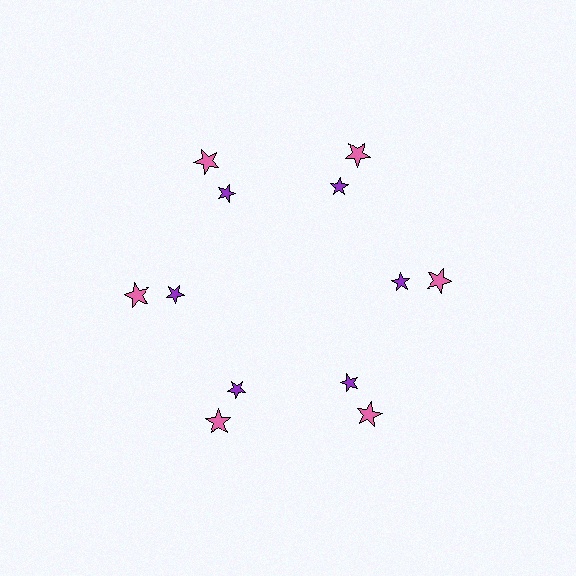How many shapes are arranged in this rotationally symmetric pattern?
There are 12 shapes, arranged in 6 groups of 2.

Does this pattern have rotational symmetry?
Yes, this pattern has 6-fold rotational symmetry. It looks the same after rotating 60 degrees around the center.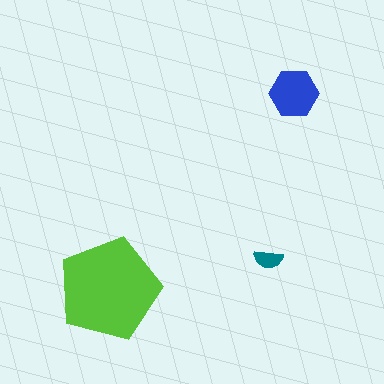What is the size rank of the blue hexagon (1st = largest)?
2nd.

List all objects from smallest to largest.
The teal semicircle, the blue hexagon, the lime pentagon.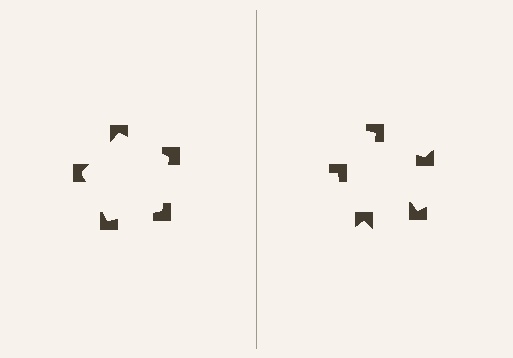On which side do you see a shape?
An illusory pentagon appears on the left side. On the right side the wedge cuts are rotated, so no coherent shape forms.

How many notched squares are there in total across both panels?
10 — 5 on each side.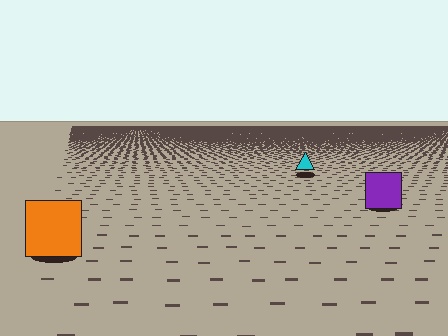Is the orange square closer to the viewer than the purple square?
Yes. The orange square is closer — you can tell from the texture gradient: the ground texture is coarser near it.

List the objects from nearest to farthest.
From nearest to farthest: the orange square, the purple square, the cyan triangle.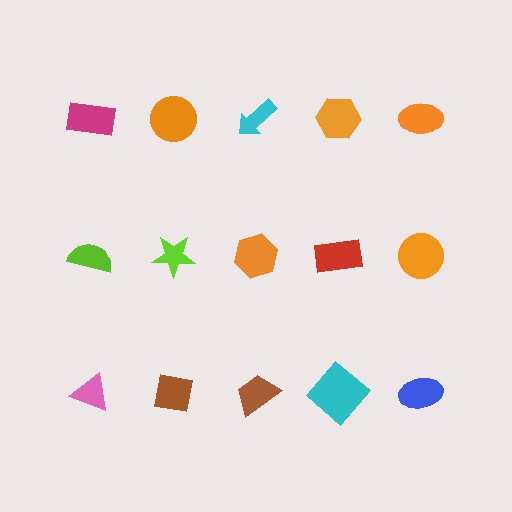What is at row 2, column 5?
An orange circle.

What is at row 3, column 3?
A brown trapezoid.